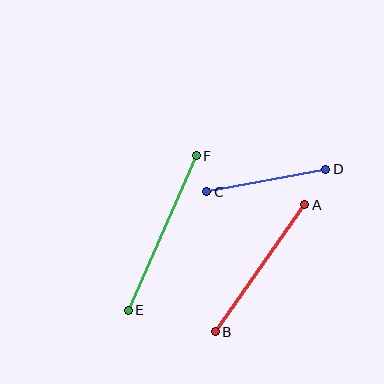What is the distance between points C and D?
The distance is approximately 121 pixels.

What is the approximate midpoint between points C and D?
The midpoint is at approximately (266, 181) pixels.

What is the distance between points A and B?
The distance is approximately 156 pixels.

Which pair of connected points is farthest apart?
Points E and F are farthest apart.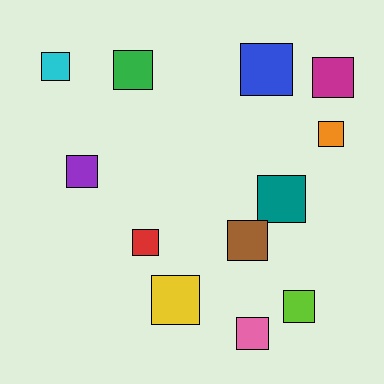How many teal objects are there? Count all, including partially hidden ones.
There is 1 teal object.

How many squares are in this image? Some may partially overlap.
There are 12 squares.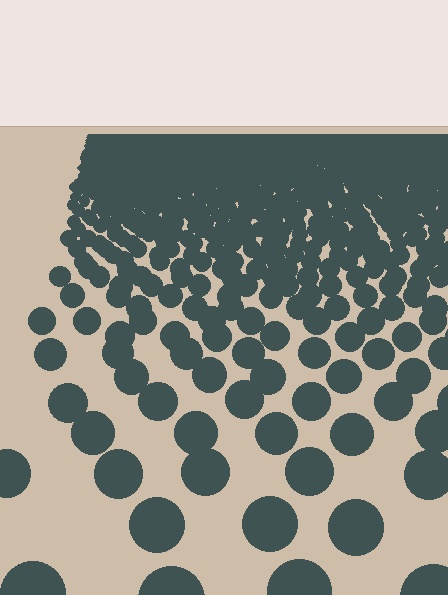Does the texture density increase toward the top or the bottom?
Density increases toward the top.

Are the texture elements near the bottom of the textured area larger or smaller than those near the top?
Larger. Near the bottom, elements are closer to the viewer and appear at a bigger on-screen size.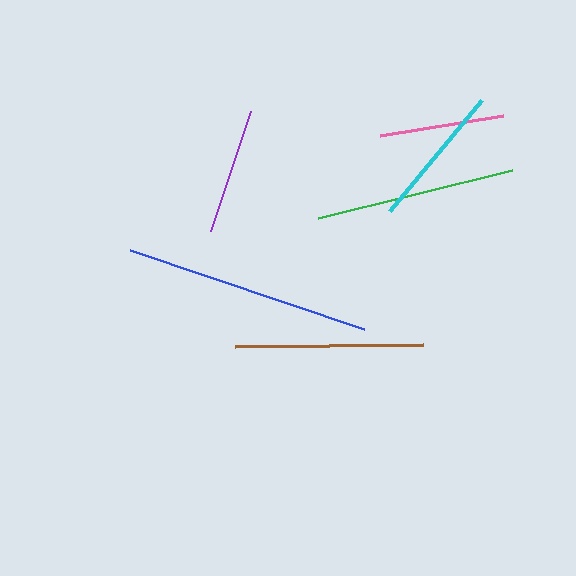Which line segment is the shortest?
The pink line is the shortest at approximately 125 pixels.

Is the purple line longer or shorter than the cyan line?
The cyan line is longer than the purple line.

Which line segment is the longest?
The blue line is the longest at approximately 248 pixels.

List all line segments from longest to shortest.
From longest to shortest: blue, green, brown, cyan, purple, pink.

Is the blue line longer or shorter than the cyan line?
The blue line is longer than the cyan line.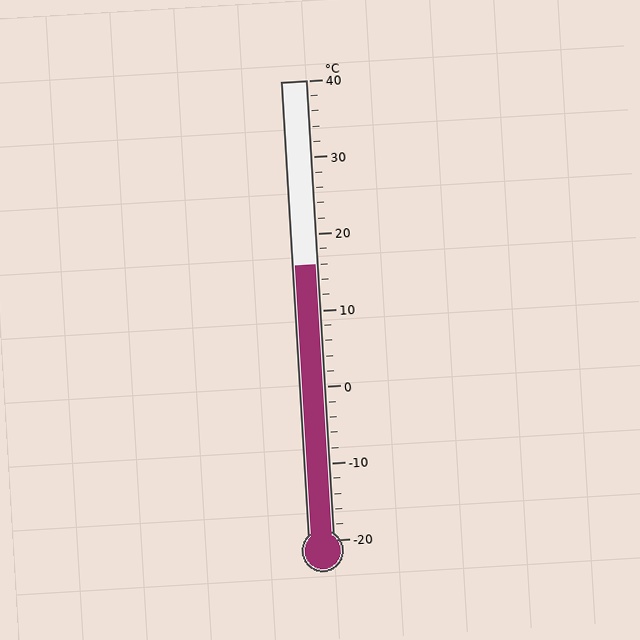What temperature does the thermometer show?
The thermometer shows approximately 16°C.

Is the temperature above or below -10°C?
The temperature is above -10°C.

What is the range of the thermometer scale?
The thermometer scale ranges from -20°C to 40°C.